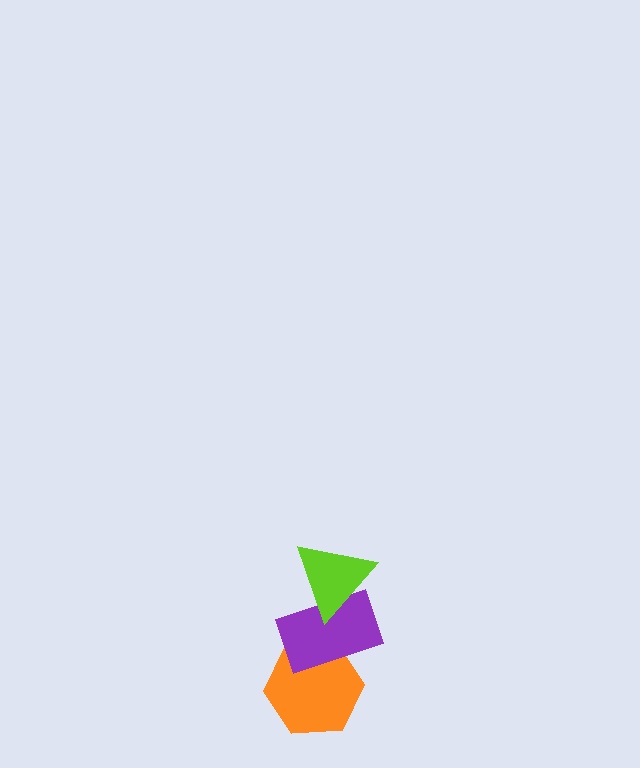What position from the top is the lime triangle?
The lime triangle is 1st from the top.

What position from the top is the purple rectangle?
The purple rectangle is 2nd from the top.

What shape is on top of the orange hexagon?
The purple rectangle is on top of the orange hexagon.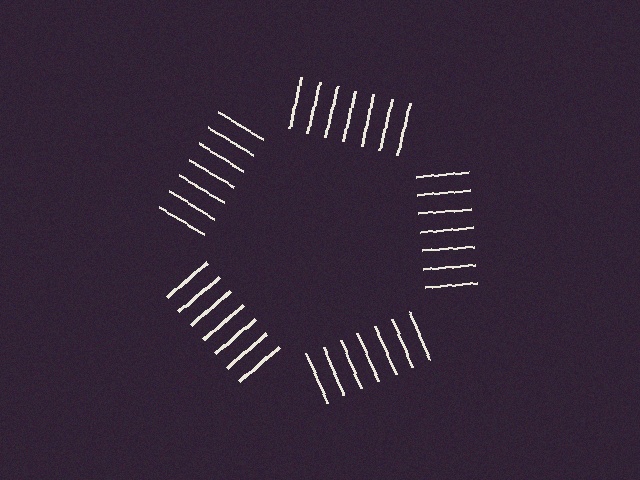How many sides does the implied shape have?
5 sides — the line-ends trace a pentagon.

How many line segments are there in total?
35 — 7 along each of the 5 edges.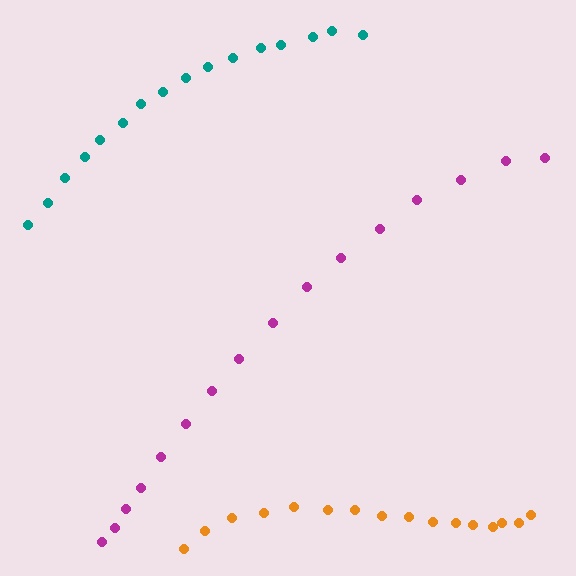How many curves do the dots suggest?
There are 3 distinct paths.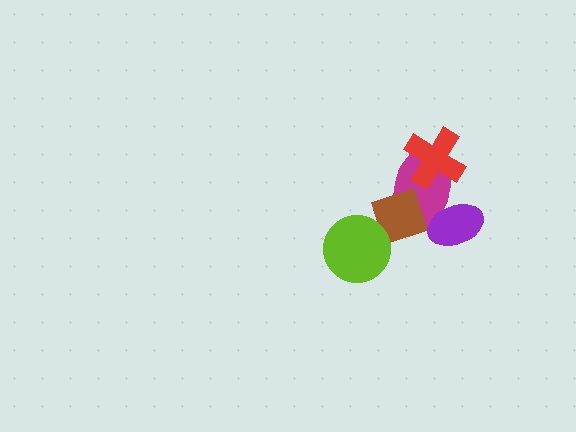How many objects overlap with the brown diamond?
2 objects overlap with the brown diamond.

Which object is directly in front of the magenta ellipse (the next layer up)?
The brown diamond is directly in front of the magenta ellipse.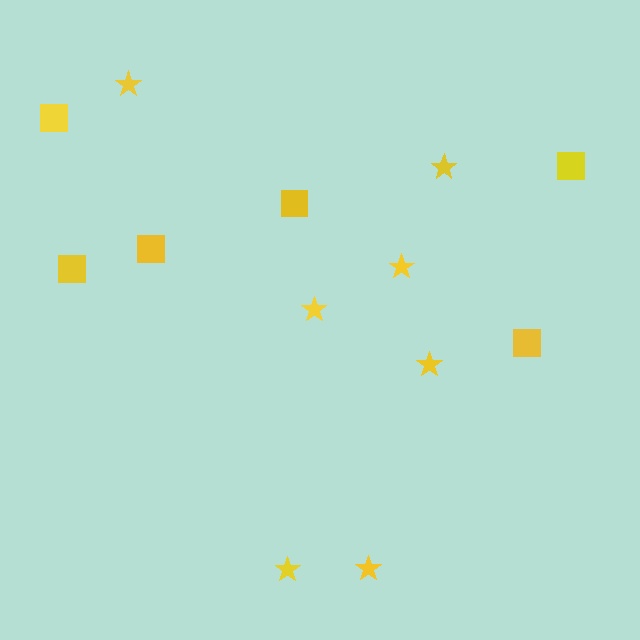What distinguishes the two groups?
There are 2 groups: one group of stars (7) and one group of squares (6).